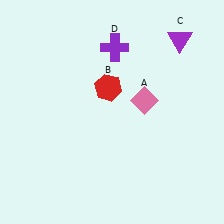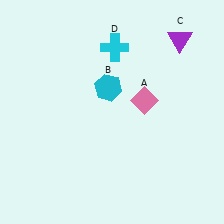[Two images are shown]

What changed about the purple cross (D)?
In Image 1, D is purple. In Image 2, it changed to cyan.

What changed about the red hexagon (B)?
In Image 1, B is red. In Image 2, it changed to cyan.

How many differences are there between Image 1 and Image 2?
There are 2 differences between the two images.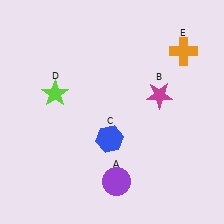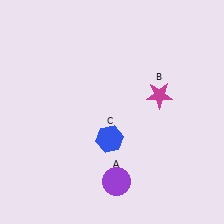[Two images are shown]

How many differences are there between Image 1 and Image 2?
There are 2 differences between the two images.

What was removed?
The lime star (D), the orange cross (E) were removed in Image 2.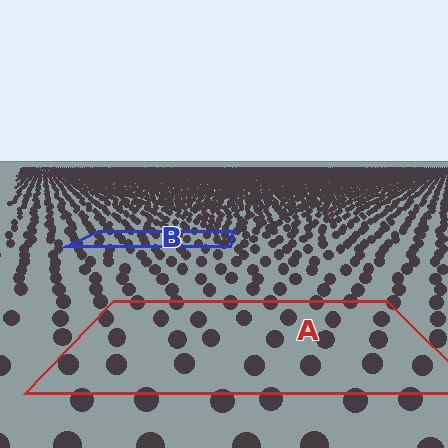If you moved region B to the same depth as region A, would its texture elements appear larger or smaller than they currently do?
They would appear larger. At a closer depth, the same texture elements are projected at a bigger on-screen size.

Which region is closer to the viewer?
Region A is closer. The texture elements there are larger and more spread out.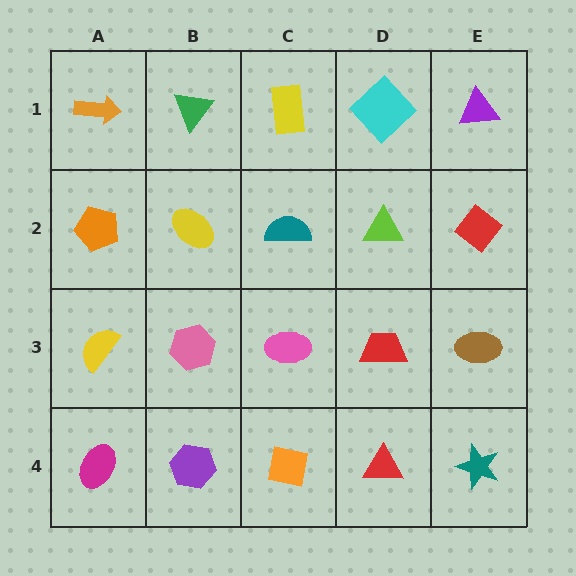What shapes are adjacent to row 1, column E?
A red diamond (row 2, column E), a cyan diamond (row 1, column D).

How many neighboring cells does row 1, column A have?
2.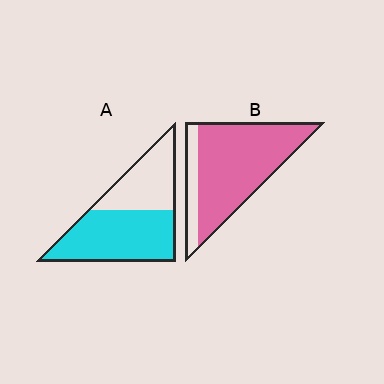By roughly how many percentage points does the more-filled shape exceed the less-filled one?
By roughly 20 percentage points (B over A).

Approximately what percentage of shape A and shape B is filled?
A is approximately 60% and B is approximately 80%.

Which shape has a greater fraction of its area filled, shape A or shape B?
Shape B.